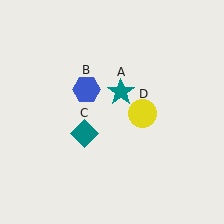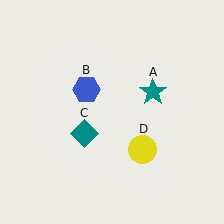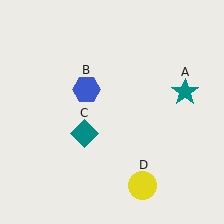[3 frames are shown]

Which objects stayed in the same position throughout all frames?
Blue hexagon (object B) and teal diamond (object C) remained stationary.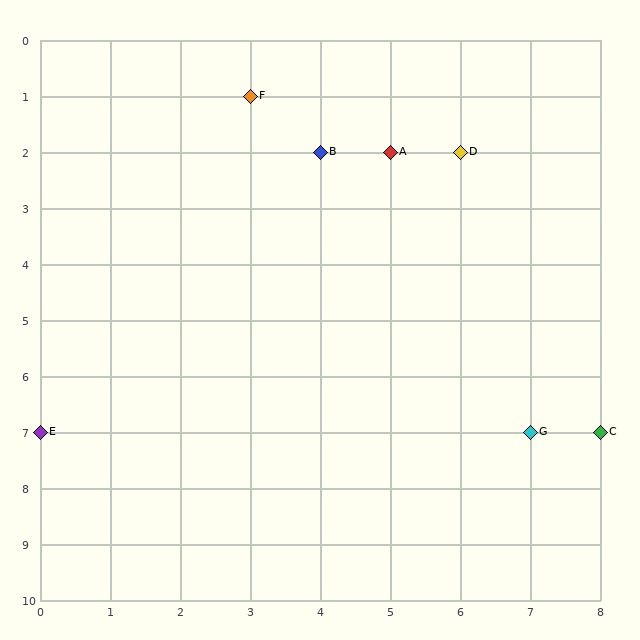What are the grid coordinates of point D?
Point D is at grid coordinates (6, 2).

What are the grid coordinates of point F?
Point F is at grid coordinates (3, 1).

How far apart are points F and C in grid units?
Points F and C are 5 columns and 6 rows apart (about 7.8 grid units diagonally).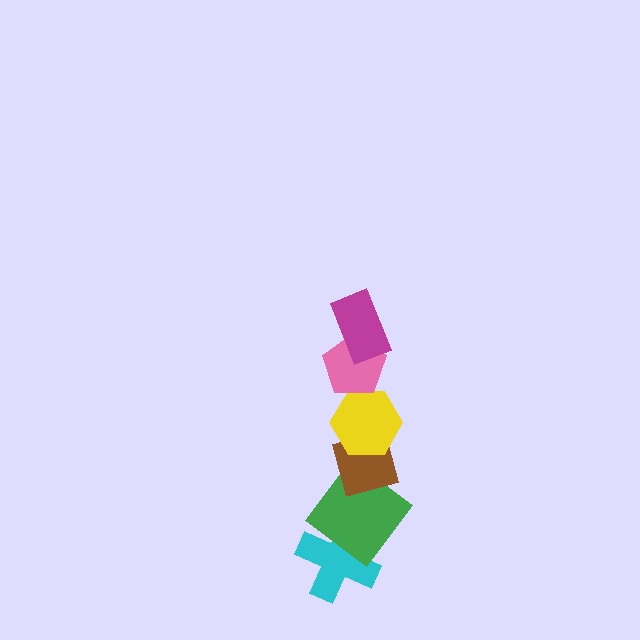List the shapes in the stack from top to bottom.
From top to bottom: the magenta rectangle, the pink pentagon, the yellow hexagon, the brown square, the green diamond, the cyan cross.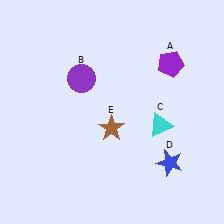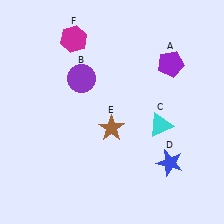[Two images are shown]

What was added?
A magenta hexagon (F) was added in Image 2.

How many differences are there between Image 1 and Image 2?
There is 1 difference between the two images.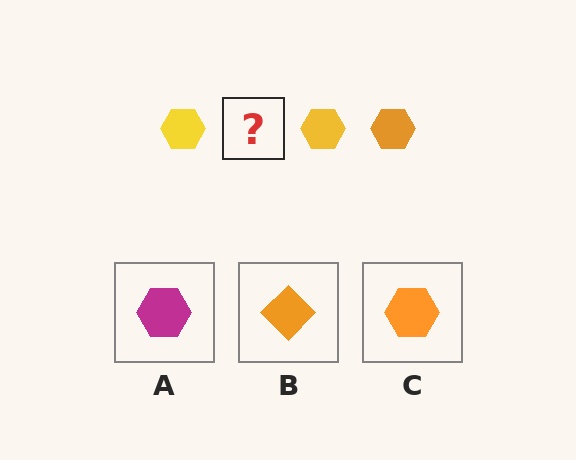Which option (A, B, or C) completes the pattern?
C.